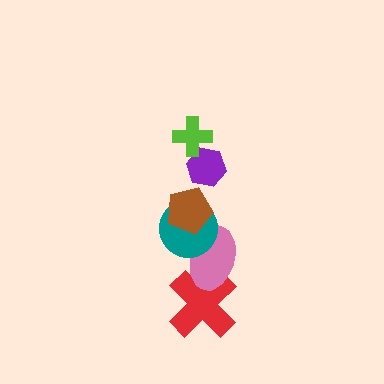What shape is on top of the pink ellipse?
The teal circle is on top of the pink ellipse.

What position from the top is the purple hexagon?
The purple hexagon is 2nd from the top.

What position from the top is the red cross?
The red cross is 6th from the top.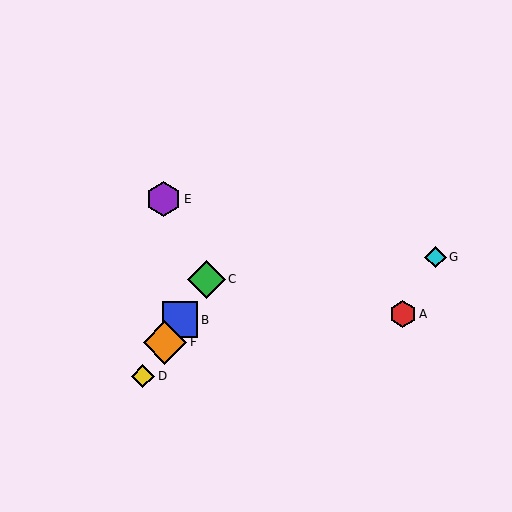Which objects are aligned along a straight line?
Objects B, C, D, F are aligned along a straight line.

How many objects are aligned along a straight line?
4 objects (B, C, D, F) are aligned along a straight line.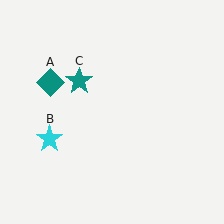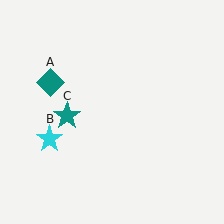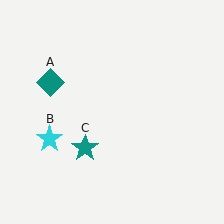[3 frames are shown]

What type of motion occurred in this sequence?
The teal star (object C) rotated counterclockwise around the center of the scene.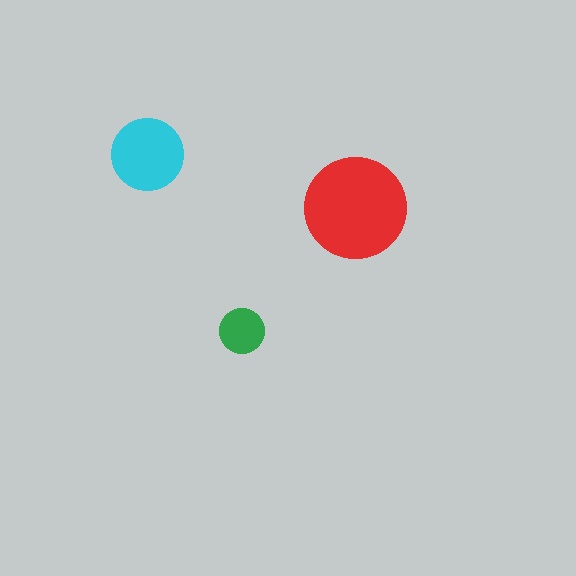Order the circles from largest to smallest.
the red one, the cyan one, the green one.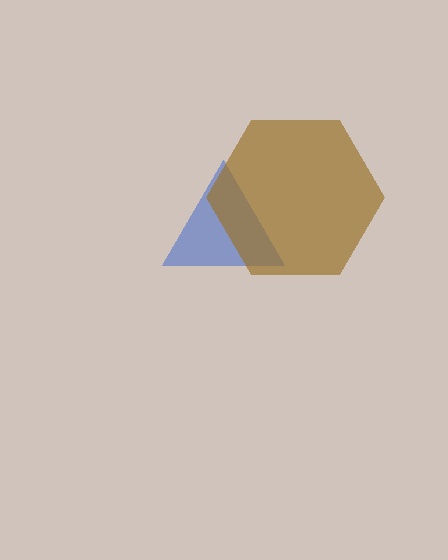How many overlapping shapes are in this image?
There are 2 overlapping shapes in the image.